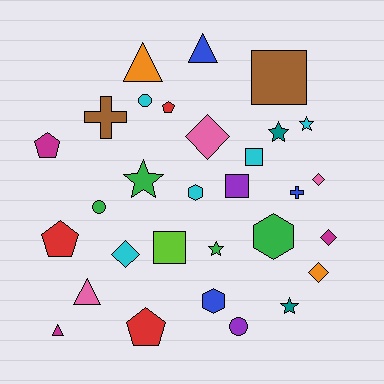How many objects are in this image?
There are 30 objects.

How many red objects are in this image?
There are 3 red objects.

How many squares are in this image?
There are 4 squares.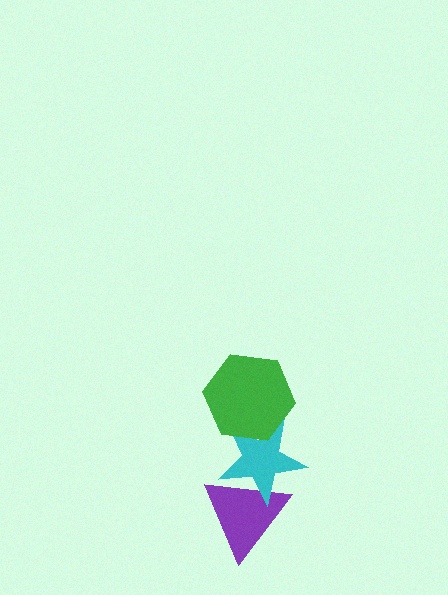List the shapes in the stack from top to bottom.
From top to bottom: the green hexagon, the cyan star, the purple triangle.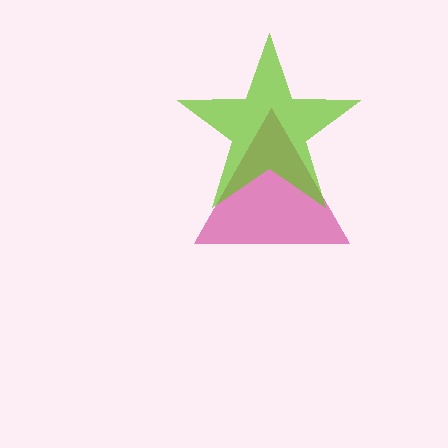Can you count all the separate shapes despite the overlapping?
Yes, there are 2 separate shapes.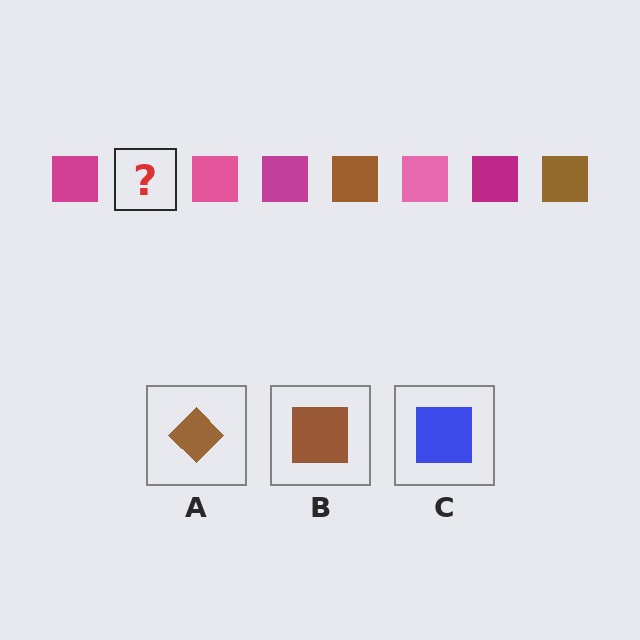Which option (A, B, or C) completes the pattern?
B.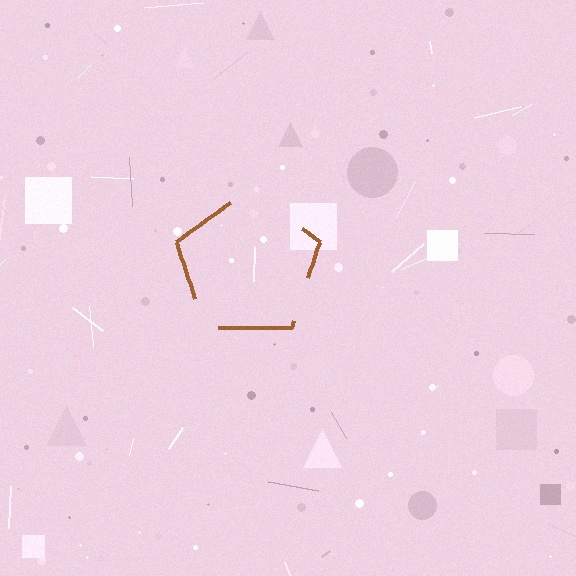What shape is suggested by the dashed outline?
The dashed outline suggests a pentagon.